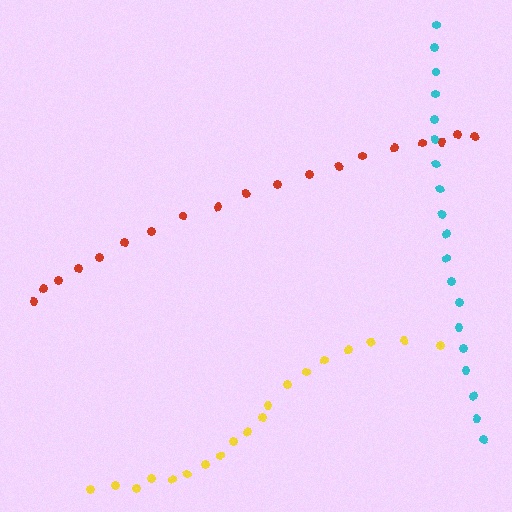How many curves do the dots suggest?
There are 3 distinct paths.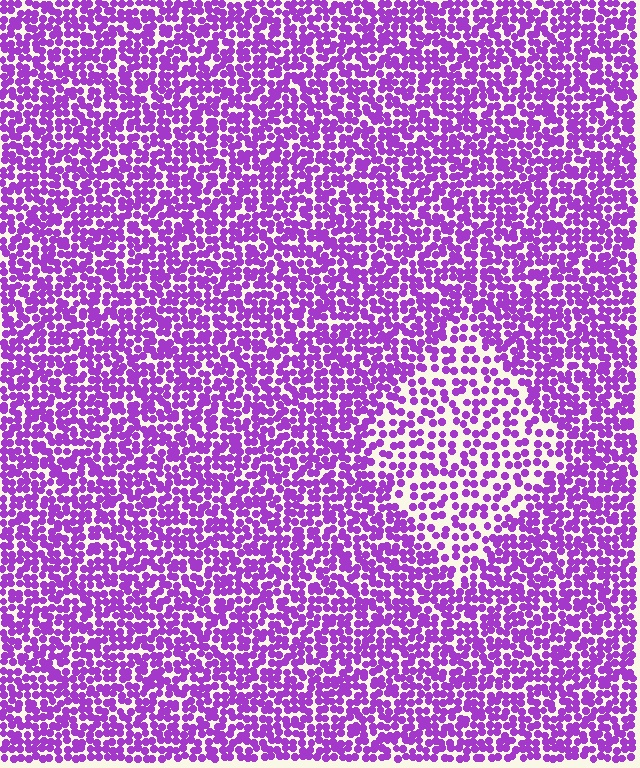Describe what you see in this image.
The image contains small purple elements arranged at two different densities. A diamond-shaped region is visible where the elements are less densely packed than the surrounding area.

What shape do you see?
I see a diamond.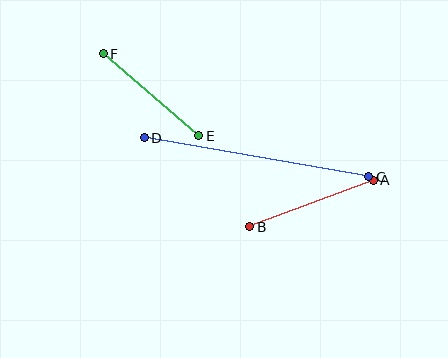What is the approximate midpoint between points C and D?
The midpoint is at approximately (257, 157) pixels.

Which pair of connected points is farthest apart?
Points C and D are farthest apart.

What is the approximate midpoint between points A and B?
The midpoint is at approximately (312, 203) pixels.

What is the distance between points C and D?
The distance is approximately 228 pixels.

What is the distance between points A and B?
The distance is approximately 132 pixels.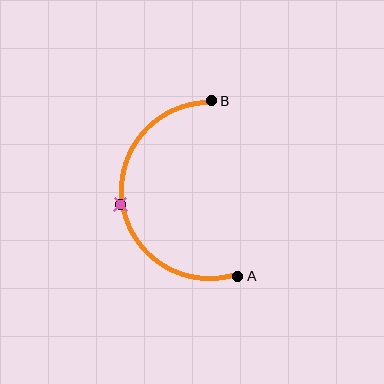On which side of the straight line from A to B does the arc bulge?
The arc bulges to the left of the straight line connecting A and B.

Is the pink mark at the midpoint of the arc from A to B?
Yes. The pink mark lies on the arc at equal arc-length from both A and B — it is the arc midpoint.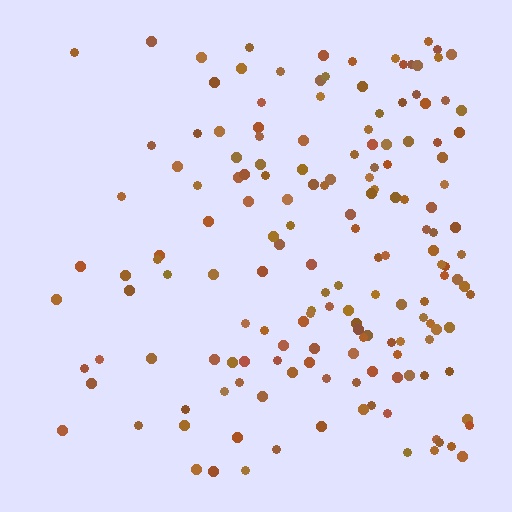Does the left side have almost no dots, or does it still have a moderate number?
Still a moderate number, just noticeably fewer than the right.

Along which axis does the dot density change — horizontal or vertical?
Horizontal.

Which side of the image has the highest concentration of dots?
The right.